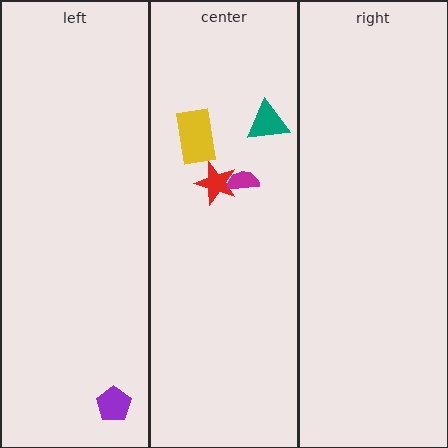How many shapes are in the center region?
4.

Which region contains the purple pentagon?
The left region.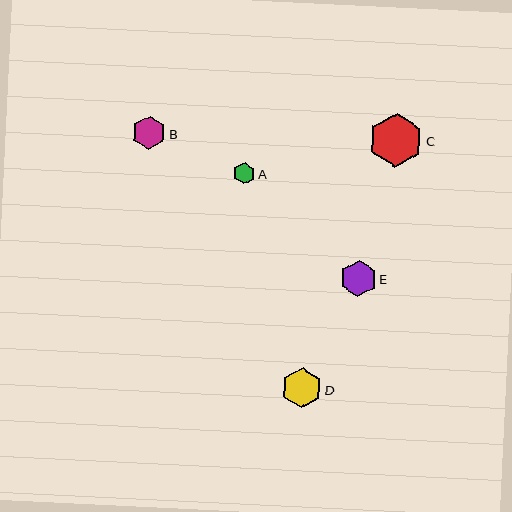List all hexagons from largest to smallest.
From largest to smallest: C, D, E, B, A.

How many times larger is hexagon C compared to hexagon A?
Hexagon C is approximately 2.4 times the size of hexagon A.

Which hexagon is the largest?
Hexagon C is the largest with a size of approximately 54 pixels.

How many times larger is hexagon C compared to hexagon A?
Hexagon C is approximately 2.4 times the size of hexagon A.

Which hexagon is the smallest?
Hexagon A is the smallest with a size of approximately 22 pixels.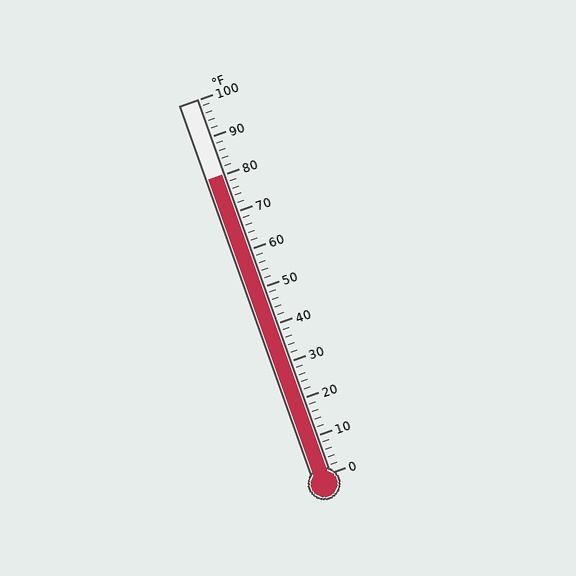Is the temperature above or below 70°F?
The temperature is above 70°F.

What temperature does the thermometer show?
The thermometer shows approximately 80°F.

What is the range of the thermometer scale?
The thermometer scale ranges from 0°F to 100°F.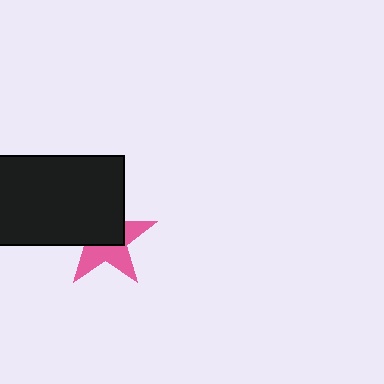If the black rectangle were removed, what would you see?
You would see the complete pink star.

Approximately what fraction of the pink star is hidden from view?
Roughly 53% of the pink star is hidden behind the black rectangle.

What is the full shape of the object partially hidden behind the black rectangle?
The partially hidden object is a pink star.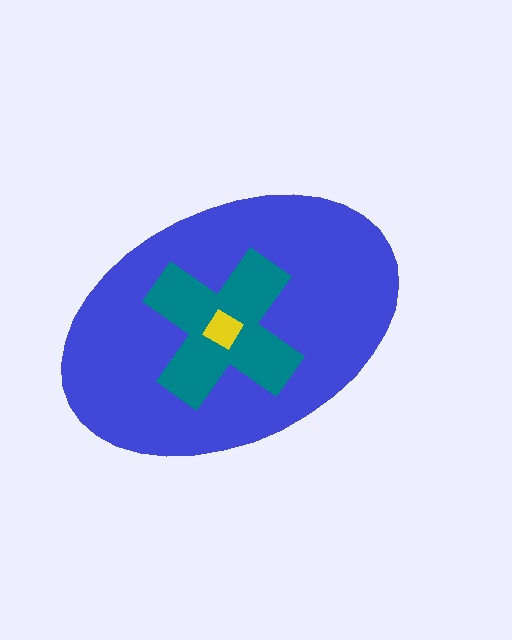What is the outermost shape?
The blue ellipse.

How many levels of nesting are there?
3.